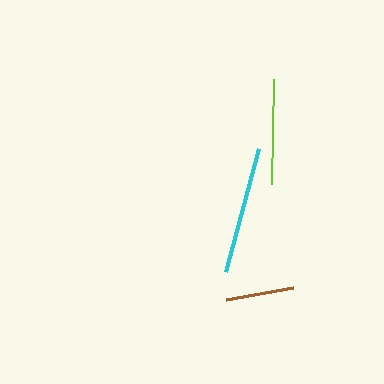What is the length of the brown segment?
The brown segment is approximately 68 pixels long.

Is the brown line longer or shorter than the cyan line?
The cyan line is longer than the brown line.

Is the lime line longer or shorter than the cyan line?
The cyan line is longer than the lime line.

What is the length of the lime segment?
The lime segment is approximately 105 pixels long.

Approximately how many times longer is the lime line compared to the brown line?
The lime line is approximately 1.6 times the length of the brown line.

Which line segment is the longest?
The cyan line is the longest at approximately 127 pixels.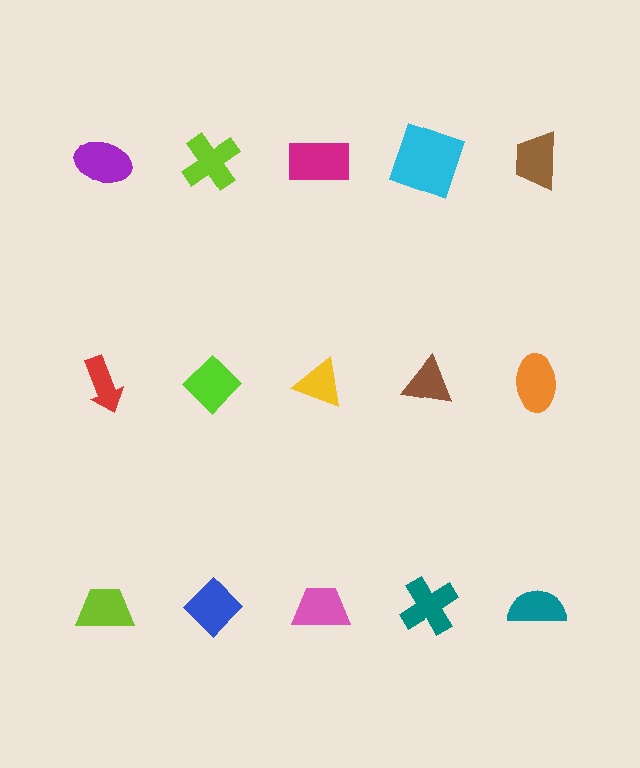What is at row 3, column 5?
A teal semicircle.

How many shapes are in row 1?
5 shapes.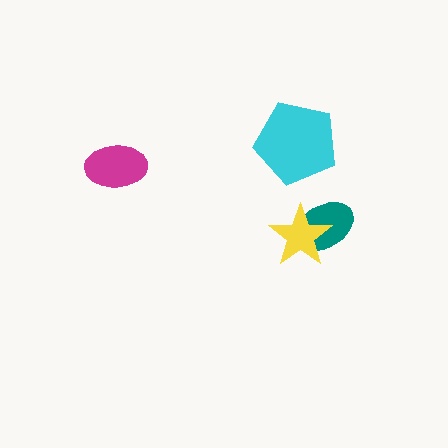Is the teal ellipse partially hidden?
Yes, it is partially covered by another shape.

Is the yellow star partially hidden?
No, no other shape covers it.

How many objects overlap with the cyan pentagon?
0 objects overlap with the cyan pentagon.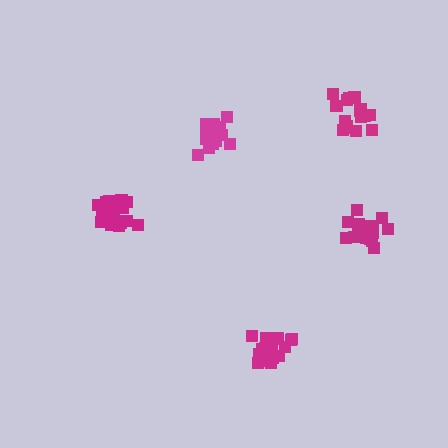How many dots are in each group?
Group 1: 21 dots, Group 2: 16 dots, Group 3: 21 dots, Group 4: 21 dots, Group 5: 17 dots (96 total).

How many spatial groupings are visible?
There are 5 spatial groupings.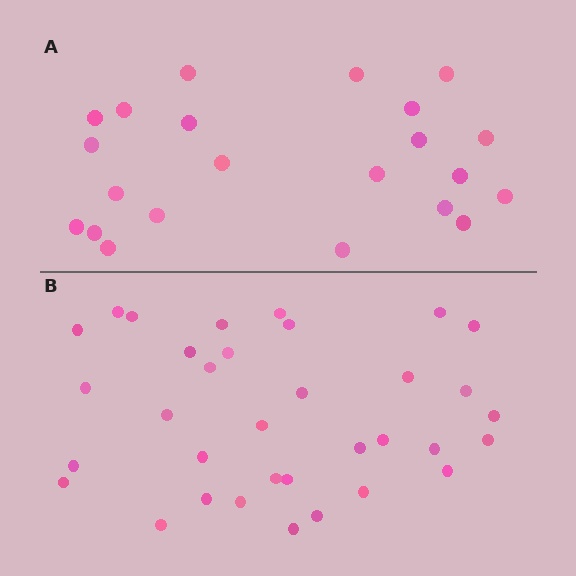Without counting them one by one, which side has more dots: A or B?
Region B (the bottom region) has more dots.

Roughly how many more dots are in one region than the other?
Region B has roughly 12 or so more dots than region A.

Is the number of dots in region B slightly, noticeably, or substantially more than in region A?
Region B has substantially more. The ratio is roughly 1.5 to 1.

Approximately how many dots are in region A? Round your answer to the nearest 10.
About 20 dots. (The exact count is 22, which rounds to 20.)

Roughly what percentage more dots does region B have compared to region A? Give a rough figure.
About 55% more.